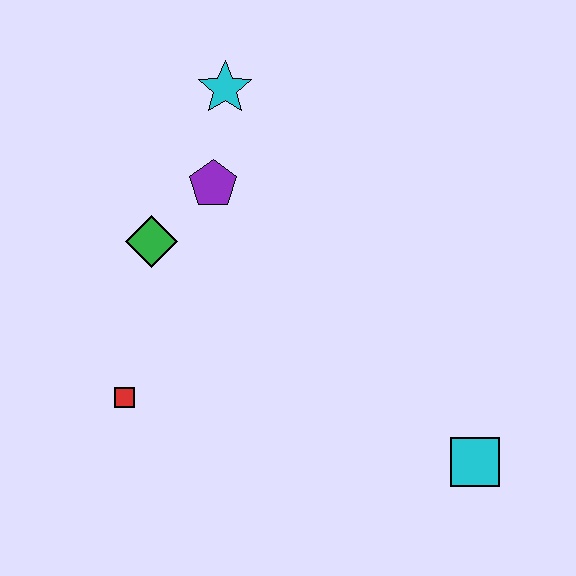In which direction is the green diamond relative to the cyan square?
The green diamond is to the left of the cyan square.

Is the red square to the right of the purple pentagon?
No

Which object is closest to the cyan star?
The purple pentagon is closest to the cyan star.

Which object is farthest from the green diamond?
The cyan square is farthest from the green diamond.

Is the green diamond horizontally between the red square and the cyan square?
Yes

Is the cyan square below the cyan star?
Yes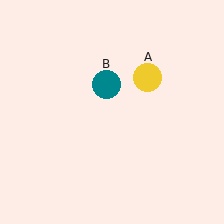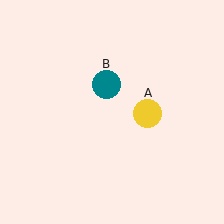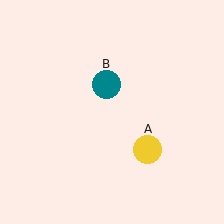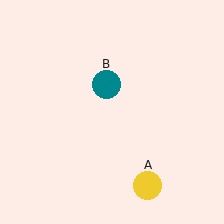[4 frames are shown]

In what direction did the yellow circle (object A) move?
The yellow circle (object A) moved down.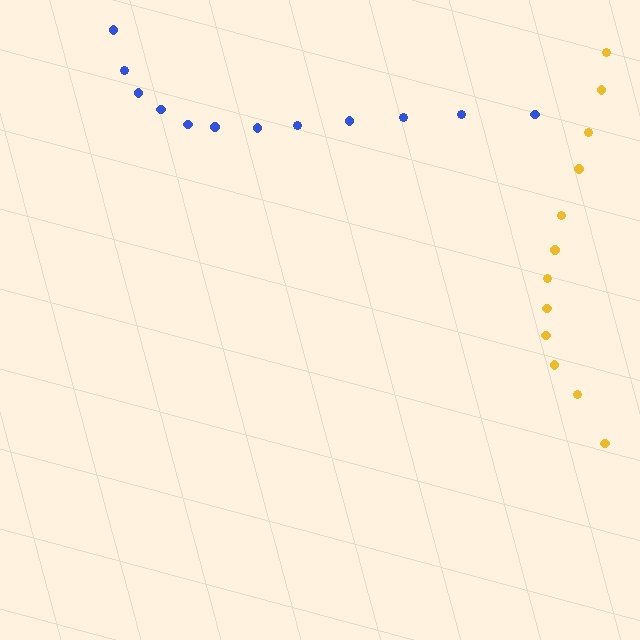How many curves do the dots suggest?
There are 2 distinct paths.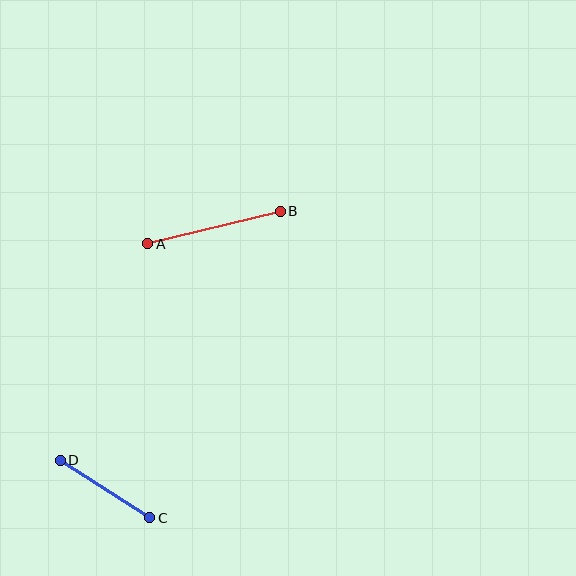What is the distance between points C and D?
The distance is approximately 106 pixels.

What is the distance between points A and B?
The distance is approximately 136 pixels.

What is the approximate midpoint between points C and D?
The midpoint is at approximately (105, 489) pixels.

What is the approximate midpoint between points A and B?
The midpoint is at approximately (214, 227) pixels.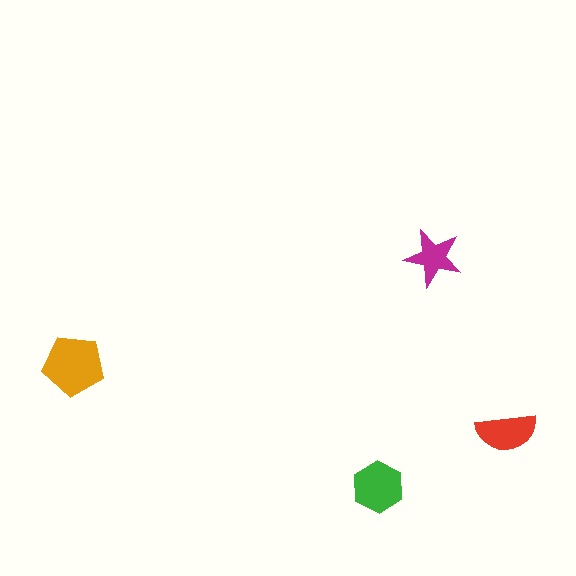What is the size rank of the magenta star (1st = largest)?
4th.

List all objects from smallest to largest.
The magenta star, the red semicircle, the green hexagon, the orange pentagon.